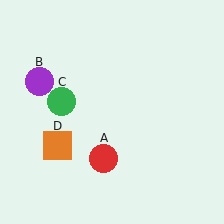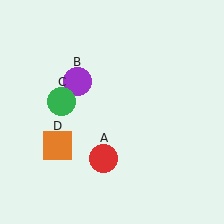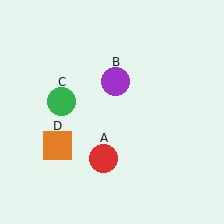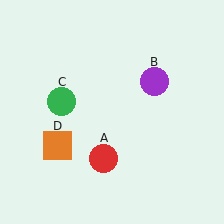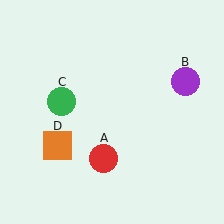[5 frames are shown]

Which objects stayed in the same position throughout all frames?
Red circle (object A) and green circle (object C) and orange square (object D) remained stationary.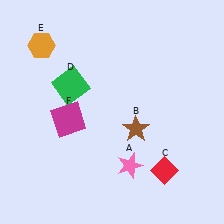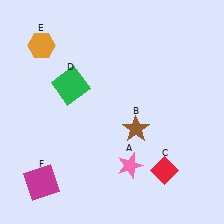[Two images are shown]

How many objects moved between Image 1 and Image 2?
1 object moved between the two images.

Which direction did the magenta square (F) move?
The magenta square (F) moved down.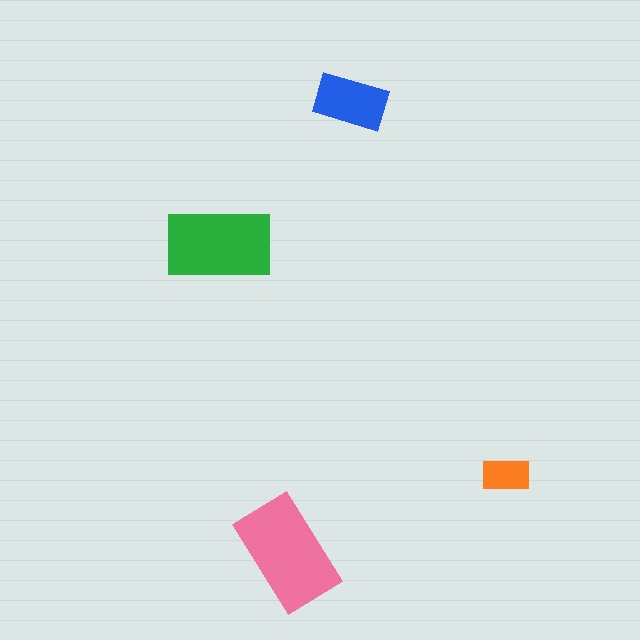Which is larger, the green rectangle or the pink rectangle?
The pink one.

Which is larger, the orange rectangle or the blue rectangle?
The blue one.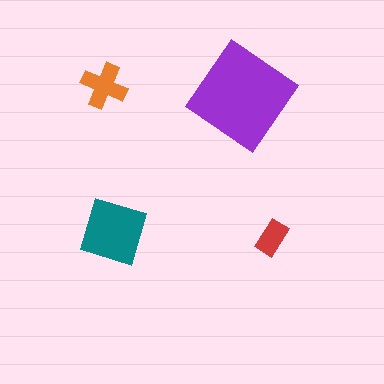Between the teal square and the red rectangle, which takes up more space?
The teal square.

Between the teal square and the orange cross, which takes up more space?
The teal square.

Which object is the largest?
The purple diamond.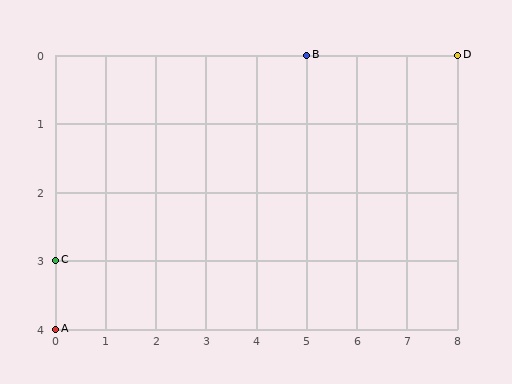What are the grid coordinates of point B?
Point B is at grid coordinates (5, 0).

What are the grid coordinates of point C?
Point C is at grid coordinates (0, 3).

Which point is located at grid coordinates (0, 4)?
Point A is at (0, 4).